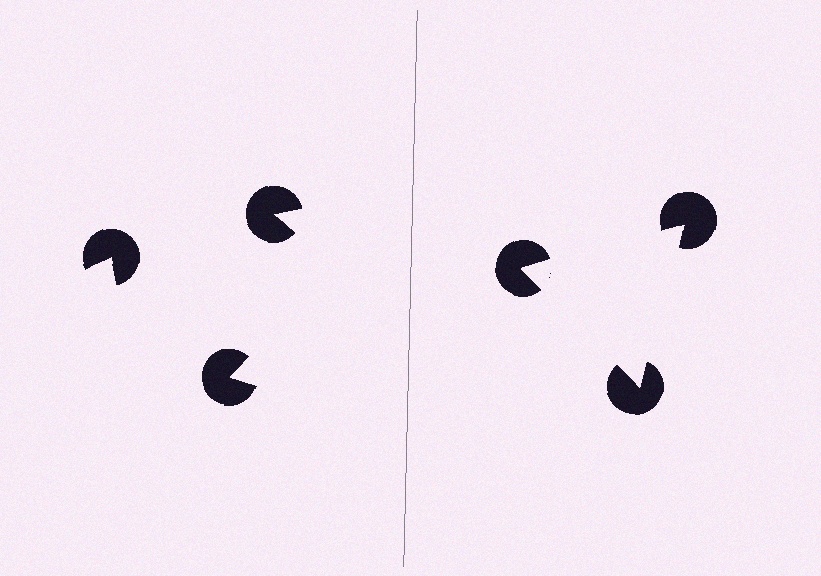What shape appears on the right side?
An illusory triangle.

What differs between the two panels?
The pac-man discs are positioned identically on both sides; only the wedge orientations differ. On the right they align to a triangle; on the left they are misaligned.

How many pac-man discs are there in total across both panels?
6 — 3 on each side.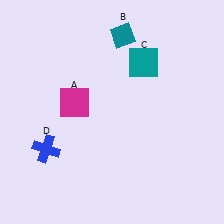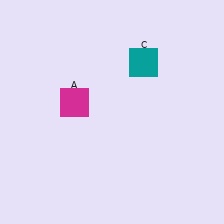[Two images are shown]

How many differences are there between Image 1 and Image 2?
There are 2 differences between the two images.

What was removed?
The blue cross (D), the teal diamond (B) were removed in Image 2.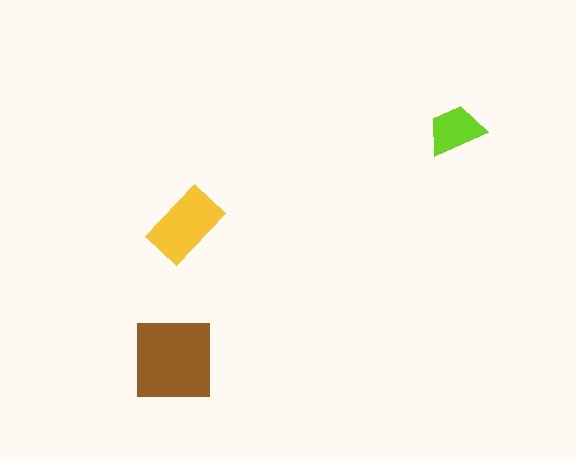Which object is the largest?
The brown square.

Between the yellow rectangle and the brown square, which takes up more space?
The brown square.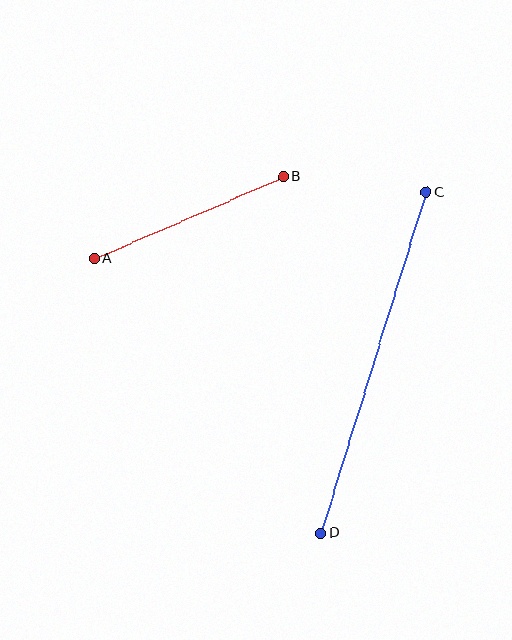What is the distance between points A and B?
The distance is approximately 206 pixels.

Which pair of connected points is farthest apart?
Points C and D are farthest apart.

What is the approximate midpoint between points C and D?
The midpoint is at approximately (374, 363) pixels.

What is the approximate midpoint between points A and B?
The midpoint is at approximately (189, 218) pixels.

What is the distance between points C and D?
The distance is approximately 356 pixels.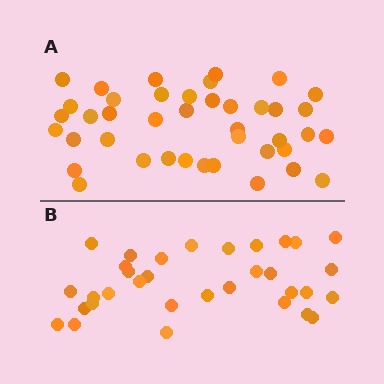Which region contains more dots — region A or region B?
Region A (the top region) has more dots.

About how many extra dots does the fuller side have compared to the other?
Region A has roughly 8 or so more dots than region B.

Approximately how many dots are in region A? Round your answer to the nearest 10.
About 40 dots. (The exact count is 41, which rounds to 40.)